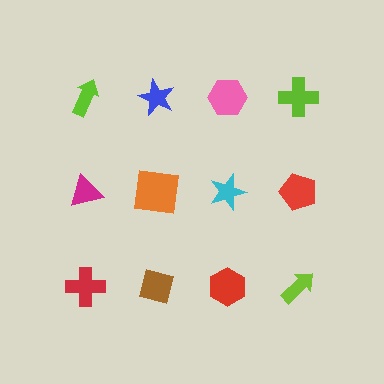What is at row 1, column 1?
A lime arrow.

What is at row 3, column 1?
A red cross.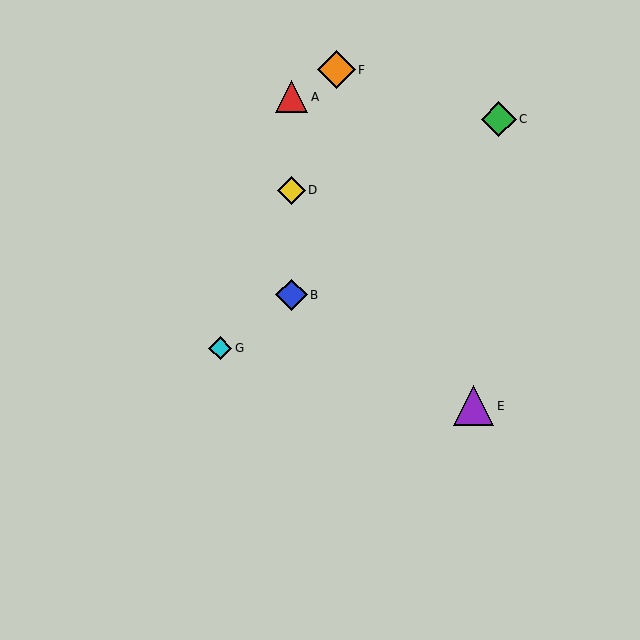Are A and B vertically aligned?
Yes, both are at x≈291.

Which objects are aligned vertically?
Objects A, B, D are aligned vertically.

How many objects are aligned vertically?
3 objects (A, B, D) are aligned vertically.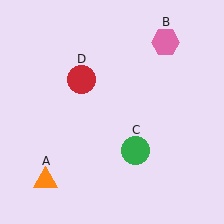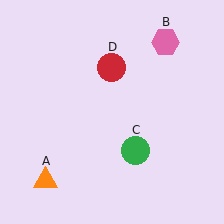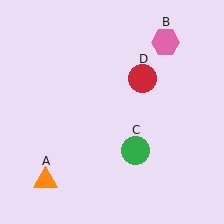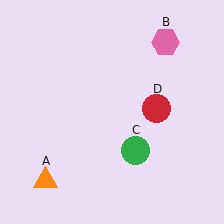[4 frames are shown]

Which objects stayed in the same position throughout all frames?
Orange triangle (object A) and pink hexagon (object B) and green circle (object C) remained stationary.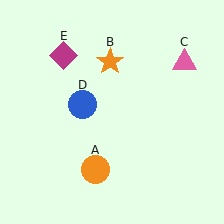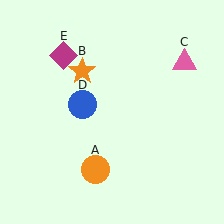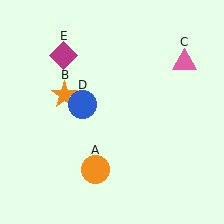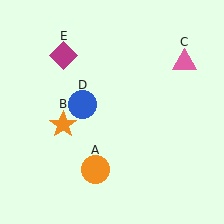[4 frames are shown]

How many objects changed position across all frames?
1 object changed position: orange star (object B).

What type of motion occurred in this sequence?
The orange star (object B) rotated counterclockwise around the center of the scene.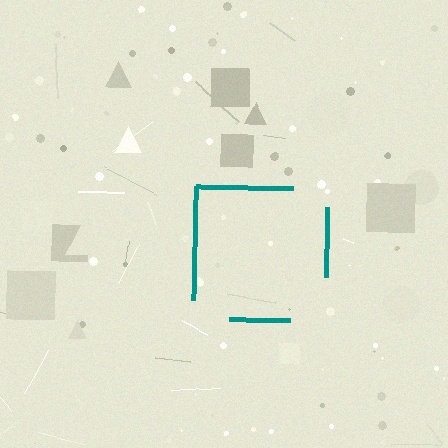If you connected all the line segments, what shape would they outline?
They would outline a square.